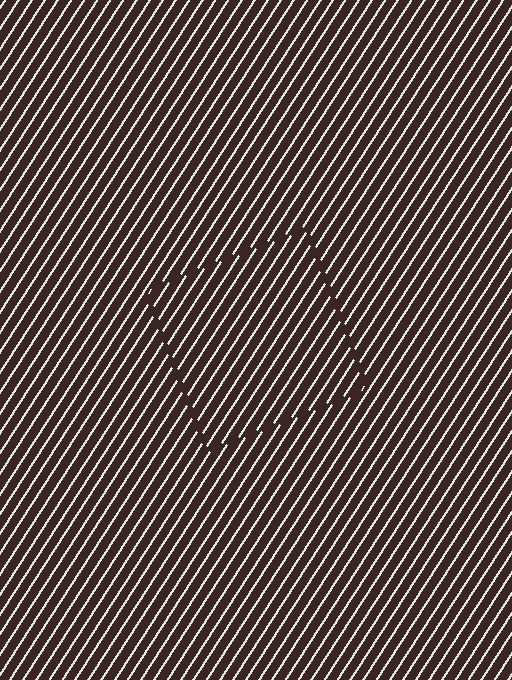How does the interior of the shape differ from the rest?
The interior of the shape contains the same grating, shifted by half a period — the contour is defined by the phase discontinuity where line-ends from the inner and outer gratings abut.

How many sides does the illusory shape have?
4 sides — the line-ends trace a square.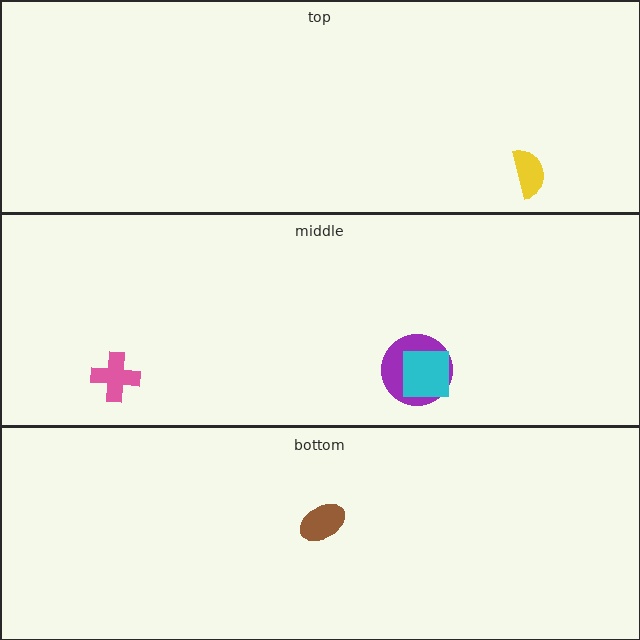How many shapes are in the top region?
1.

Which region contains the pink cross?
The middle region.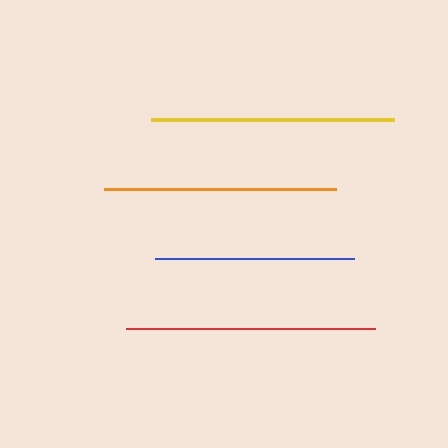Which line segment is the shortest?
The blue line is the shortest at approximately 199 pixels.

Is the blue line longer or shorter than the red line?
The red line is longer than the blue line.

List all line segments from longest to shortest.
From longest to shortest: red, yellow, orange, blue.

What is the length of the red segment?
The red segment is approximately 249 pixels long.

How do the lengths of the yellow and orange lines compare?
The yellow and orange lines are approximately the same length.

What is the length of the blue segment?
The blue segment is approximately 199 pixels long.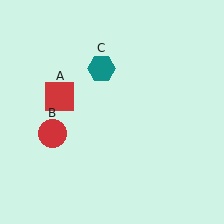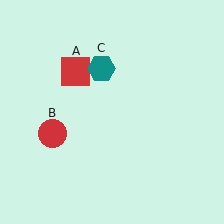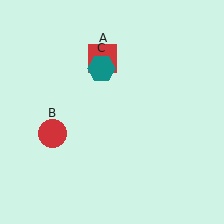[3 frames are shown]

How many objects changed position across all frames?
1 object changed position: red square (object A).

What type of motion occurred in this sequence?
The red square (object A) rotated clockwise around the center of the scene.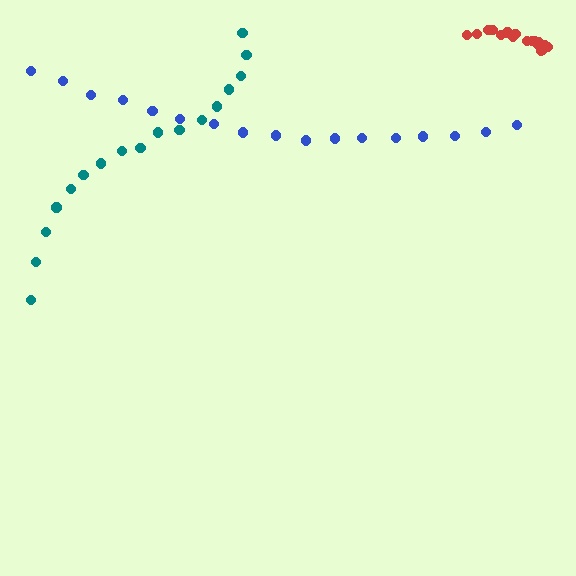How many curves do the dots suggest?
There are 3 distinct paths.